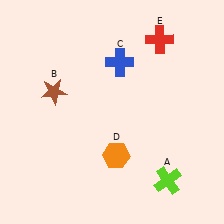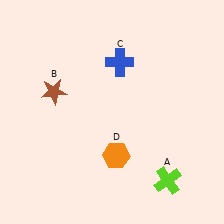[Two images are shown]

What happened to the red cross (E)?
The red cross (E) was removed in Image 2. It was in the top-right area of Image 1.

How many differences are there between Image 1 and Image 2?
There is 1 difference between the two images.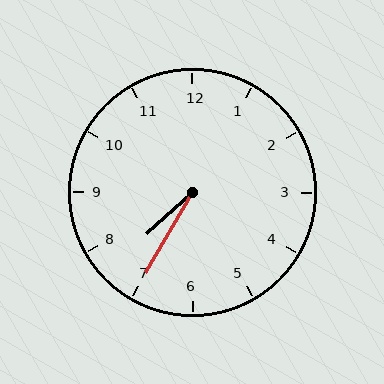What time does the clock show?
7:35.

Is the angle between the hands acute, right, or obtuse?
It is acute.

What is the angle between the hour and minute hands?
Approximately 18 degrees.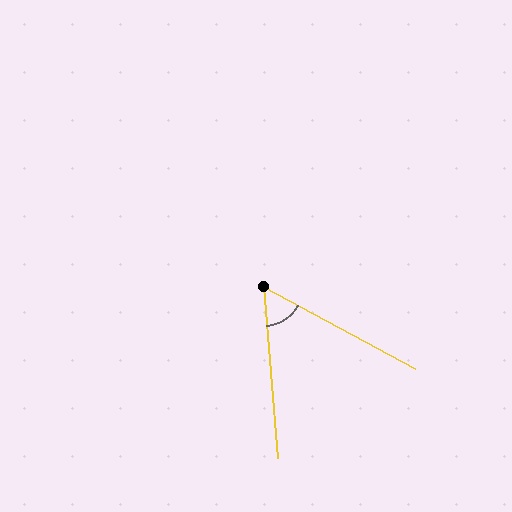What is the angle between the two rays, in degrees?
Approximately 57 degrees.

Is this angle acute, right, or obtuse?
It is acute.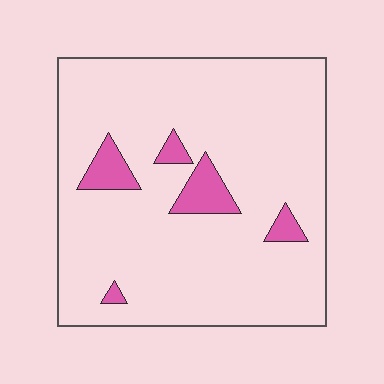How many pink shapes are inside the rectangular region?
5.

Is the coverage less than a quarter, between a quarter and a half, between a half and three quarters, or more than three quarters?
Less than a quarter.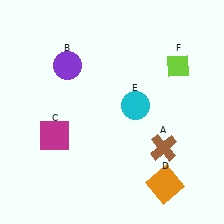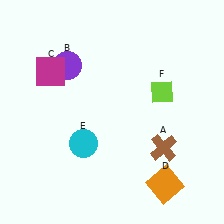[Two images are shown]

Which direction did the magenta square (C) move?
The magenta square (C) moved up.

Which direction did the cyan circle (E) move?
The cyan circle (E) moved left.